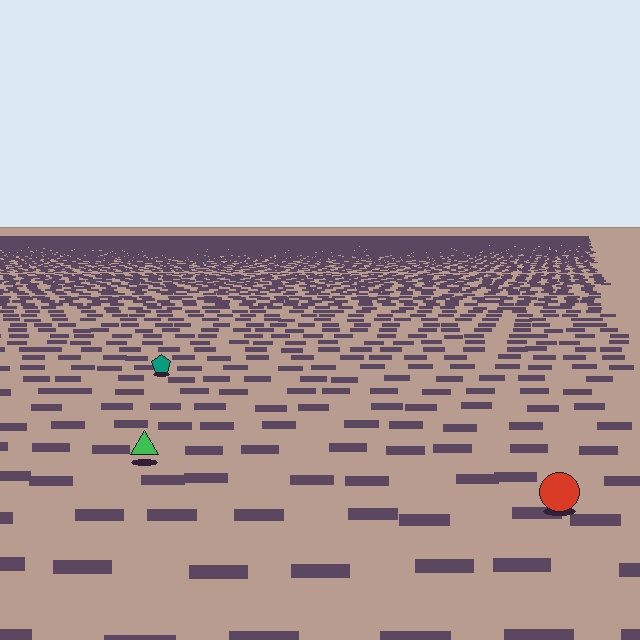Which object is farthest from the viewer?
The teal pentagon is farthest from the viewer. It appears smaller and the ground texture around it is denser.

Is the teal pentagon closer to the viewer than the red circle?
No. The red circle is closer — you can tell from the texture gradient: the ground texture is coarser near it.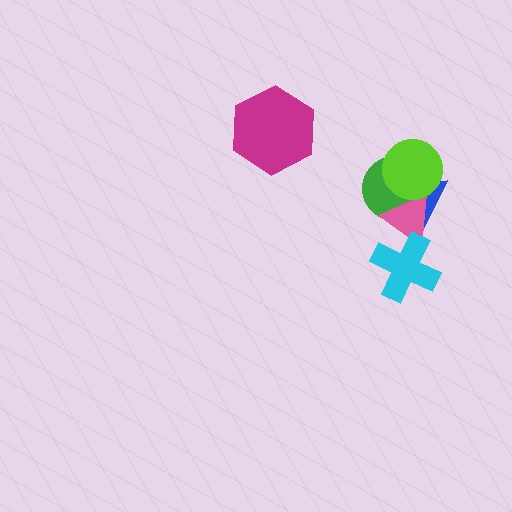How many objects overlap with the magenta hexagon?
0 objects overlap with the magenta hexagon.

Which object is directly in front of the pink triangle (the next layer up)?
The lime circle is directly in front of the pink triangle.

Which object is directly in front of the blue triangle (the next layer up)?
The green circle is directly in front of the blue triangle.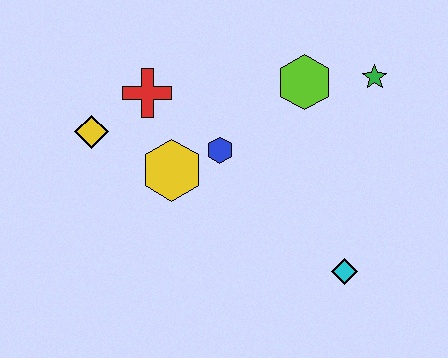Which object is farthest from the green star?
The yellow diamond is farthest from the green star.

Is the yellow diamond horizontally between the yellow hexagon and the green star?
No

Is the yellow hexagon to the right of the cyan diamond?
No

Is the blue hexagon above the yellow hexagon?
Yes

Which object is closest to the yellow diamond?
The red cross is closest to the yellow diamond.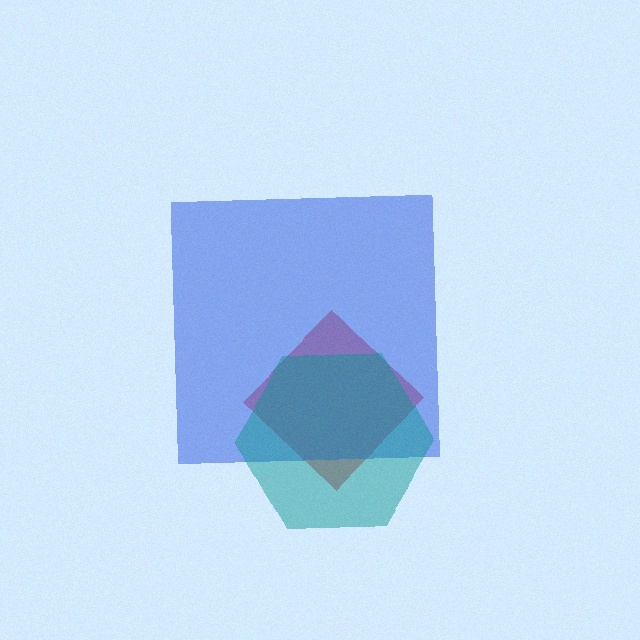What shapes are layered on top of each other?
The layered shapes are: a red diamond, a blue square, a teal hexagon.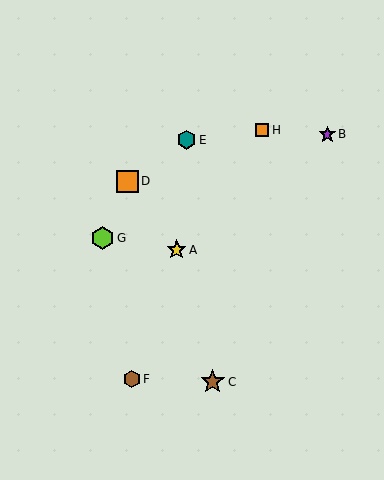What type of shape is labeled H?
Shape H is an orange square.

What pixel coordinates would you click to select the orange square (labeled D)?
Click at (127, 181) to select the orange square D.